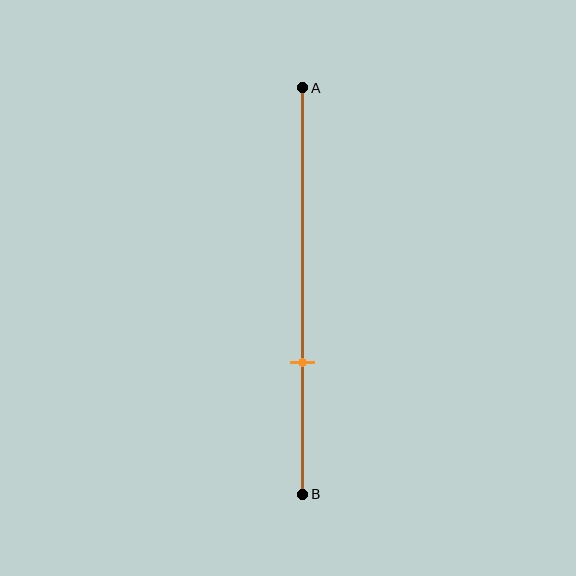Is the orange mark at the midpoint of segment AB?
No, the mark is at about 70% from A, not at the 50% midpoint.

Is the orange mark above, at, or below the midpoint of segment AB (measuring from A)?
The orange mark is below the midpoint of segment AB.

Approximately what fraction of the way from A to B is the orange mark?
The orange mark is approximately 70% of the way from A to B.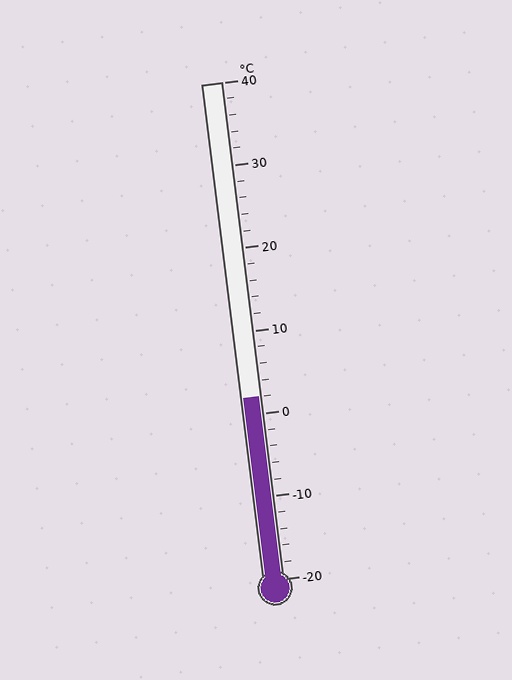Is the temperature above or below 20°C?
The temperature is below 20°C.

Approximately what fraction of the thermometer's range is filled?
The thermometer is filled to approximately 35% of its range.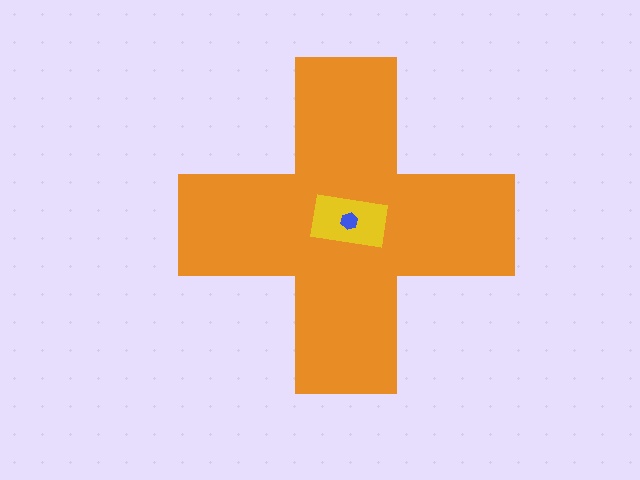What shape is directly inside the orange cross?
The yellow rectangle.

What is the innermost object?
The blue hexagon.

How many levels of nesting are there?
3.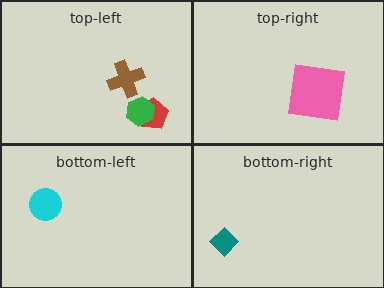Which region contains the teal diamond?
The bottom-right region.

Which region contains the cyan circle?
The bottom-left region.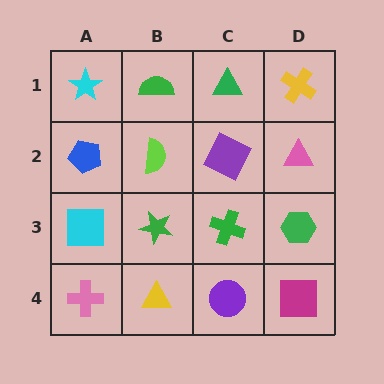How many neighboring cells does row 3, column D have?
3.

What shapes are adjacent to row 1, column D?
A pink triangle (row 2, column D), a green triangle (row 1, column C).